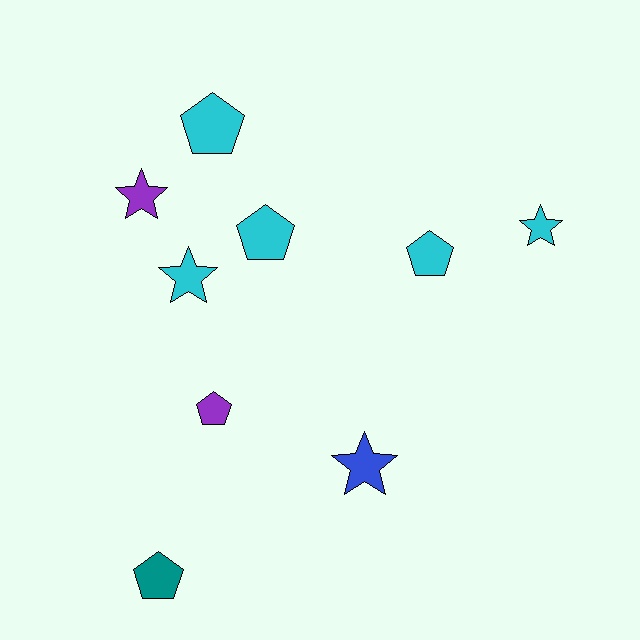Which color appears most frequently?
Cyan, with 5 objects.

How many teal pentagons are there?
There is 1 teal pentagon.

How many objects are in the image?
There are 9 objects.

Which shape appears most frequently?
Pentagon, with 5 objects.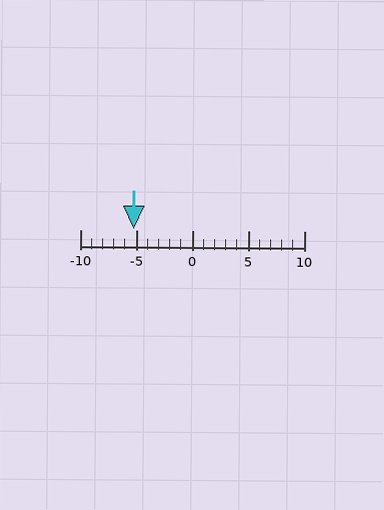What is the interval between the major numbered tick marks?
The major tick marks are spaced 5 units apart.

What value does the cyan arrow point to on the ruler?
The cyan arrow points to approximately -5.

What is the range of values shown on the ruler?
The ruler shows values from -10 to 10.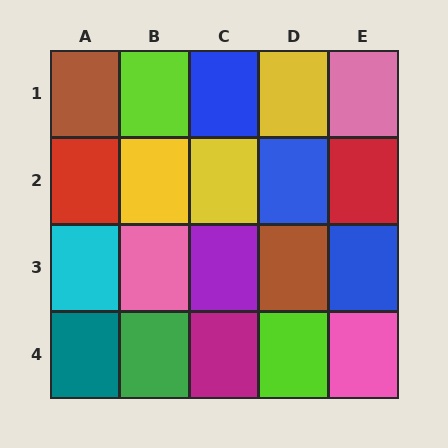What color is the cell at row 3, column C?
Purple.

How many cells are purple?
1 cell is purple.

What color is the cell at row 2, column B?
Yellow.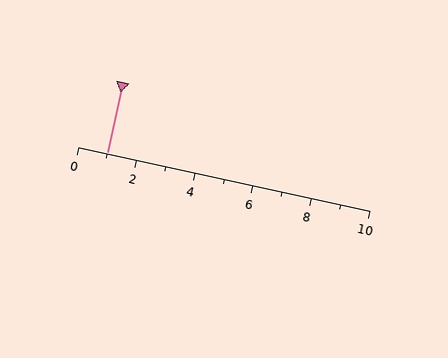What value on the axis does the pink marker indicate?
The marker indicates approximately 1.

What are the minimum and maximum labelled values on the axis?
The axis runs from 0 to 10.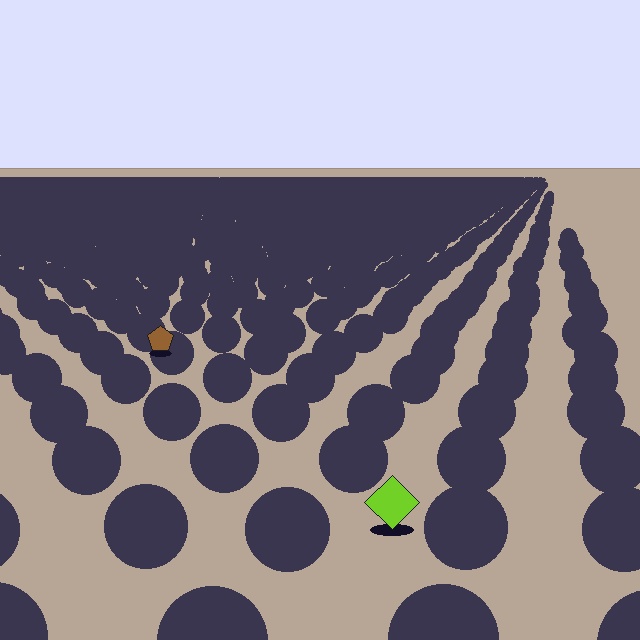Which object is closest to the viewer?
The lime diamond is closest. The texture marks near it are larger and more spread out.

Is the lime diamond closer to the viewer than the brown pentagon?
Yes. The lime diamond is closer — you can tell from the texture gradient: the ground texture is coarser near it.